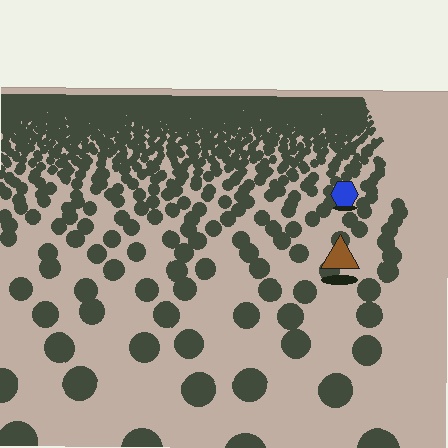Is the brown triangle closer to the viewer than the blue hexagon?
Yes. The brown triangle is closer — you can tell from the texture gradient: the ground texture is coarser near it.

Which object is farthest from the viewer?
The blue hexagon is farthest from the viewer. It appears smaller and the ground texture around it is denser.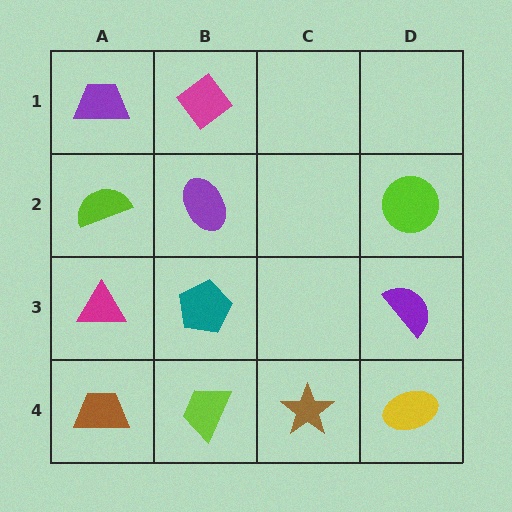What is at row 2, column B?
A purple ellipse.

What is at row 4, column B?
A lime trapezoid.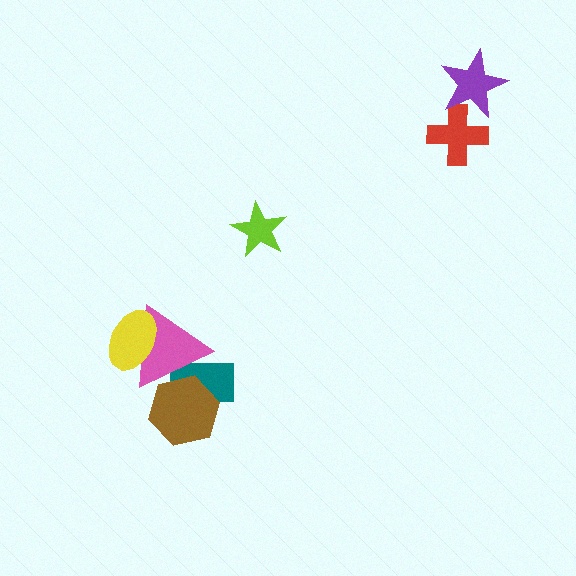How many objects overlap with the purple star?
1 object overlaps with the purple star.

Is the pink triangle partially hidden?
Yes, it is partially covered by another shape.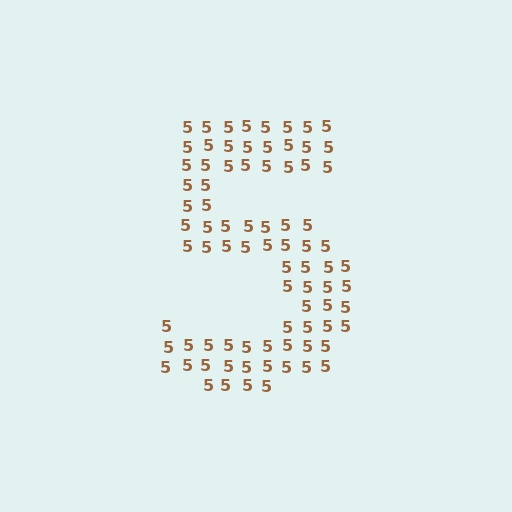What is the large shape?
The large shape is the digit 5.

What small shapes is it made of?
It is made of small digit 5's.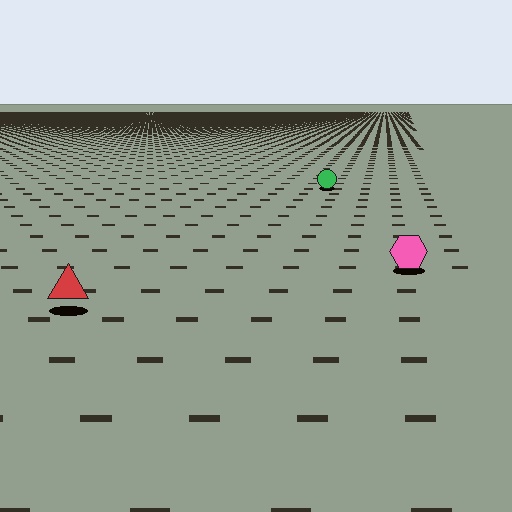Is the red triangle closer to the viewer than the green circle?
Yes. The red triangle is closer — you can tell from the texture gradient: the ground texture is coarser near it.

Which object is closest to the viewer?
The red triangle is closest. The texture marks near it are larger and more spread out.